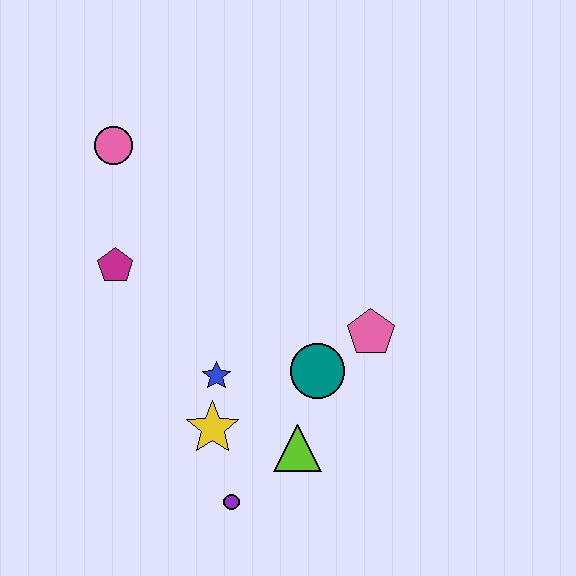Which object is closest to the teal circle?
The pink pentagon is closest to the teal circle.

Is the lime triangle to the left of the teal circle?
Yes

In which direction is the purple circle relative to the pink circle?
The purple circle is below the pink circle.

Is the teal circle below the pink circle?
Yes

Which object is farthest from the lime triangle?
The pink circle is farthest from the lime triangle.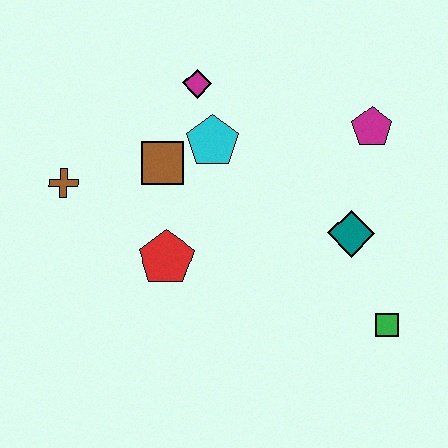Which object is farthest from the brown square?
The green square is farthest from the brown square.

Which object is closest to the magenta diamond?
The cyan pentagon is closest to the magenta diamond.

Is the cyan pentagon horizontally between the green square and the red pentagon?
Yes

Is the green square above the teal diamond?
No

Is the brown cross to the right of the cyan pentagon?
No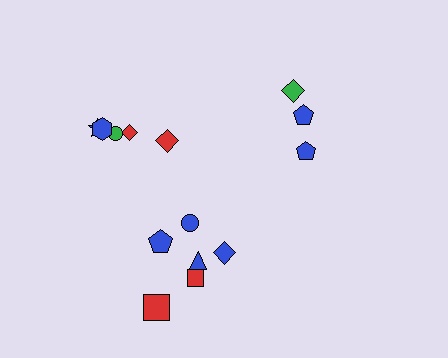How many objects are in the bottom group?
There are 6 objects.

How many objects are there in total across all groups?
There are 14 objects.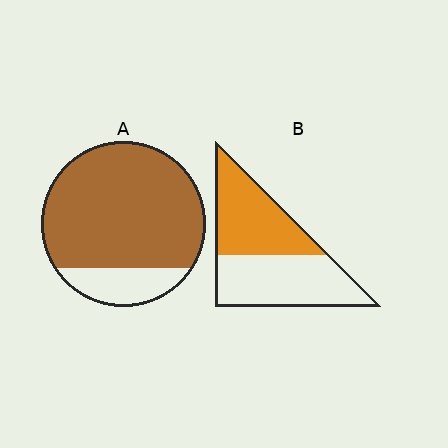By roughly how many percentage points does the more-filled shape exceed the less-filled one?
By roughly 35 percentage points (A over B).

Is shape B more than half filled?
Roughly half.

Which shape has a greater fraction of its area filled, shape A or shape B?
Shape A.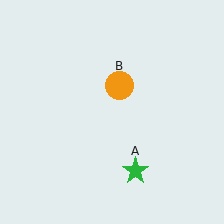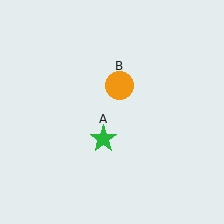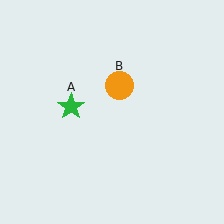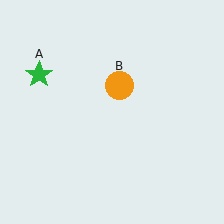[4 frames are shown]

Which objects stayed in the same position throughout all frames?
Orange circle (object B) remained stationary.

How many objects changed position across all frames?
1 object changed position: green star (object A).